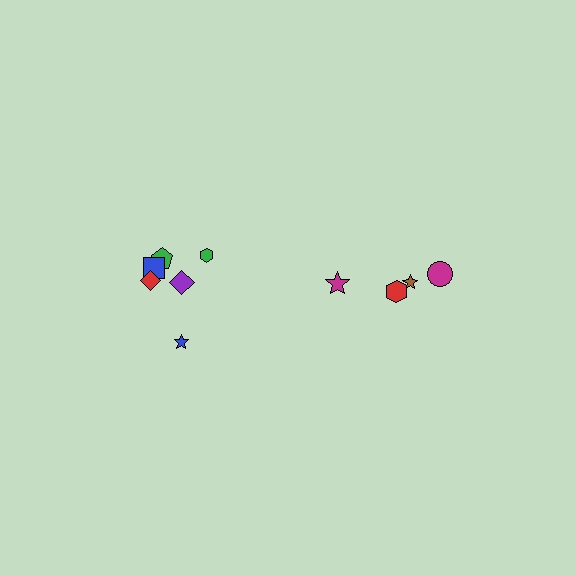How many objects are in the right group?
There are 4 objects.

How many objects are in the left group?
There are 6 objects.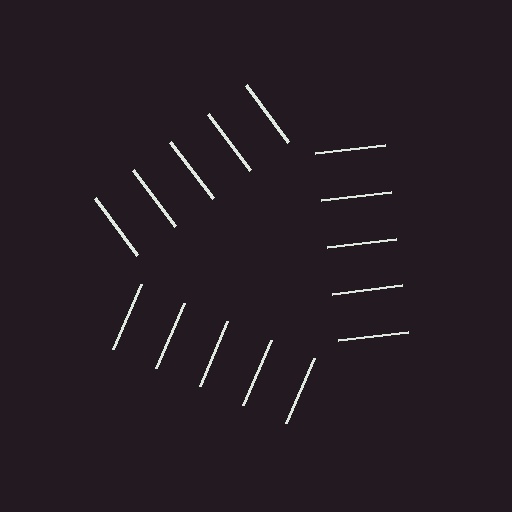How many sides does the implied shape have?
3 sides — the line-ends trace a triangle.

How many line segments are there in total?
15 — 5 along each of the 3 edges.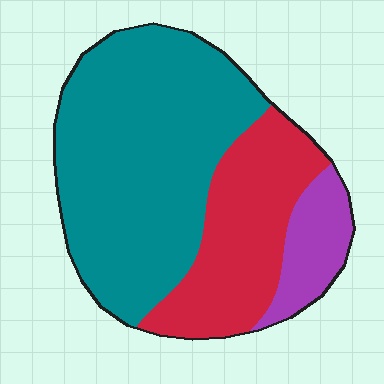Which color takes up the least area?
Purple, at roughly 10%.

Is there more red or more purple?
Red.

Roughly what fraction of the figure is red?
Red covers roughly 30% of the figure.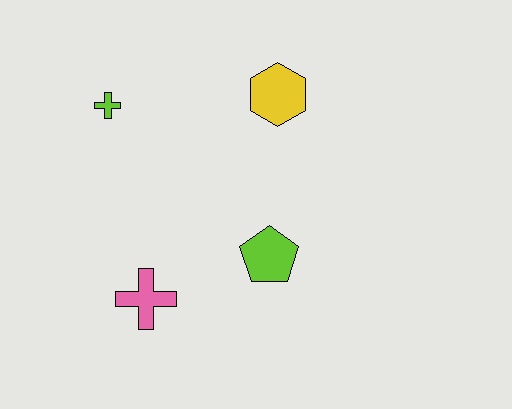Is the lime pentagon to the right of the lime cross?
Yes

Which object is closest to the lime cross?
The yellow hexagon is closest to the lime cross.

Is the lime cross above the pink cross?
Yes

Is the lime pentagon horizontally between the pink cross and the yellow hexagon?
Yes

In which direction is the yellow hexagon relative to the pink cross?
The yellow hexagon is above the pink cross.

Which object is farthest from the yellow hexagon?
The pink cross is farthest from the yellow hexagon.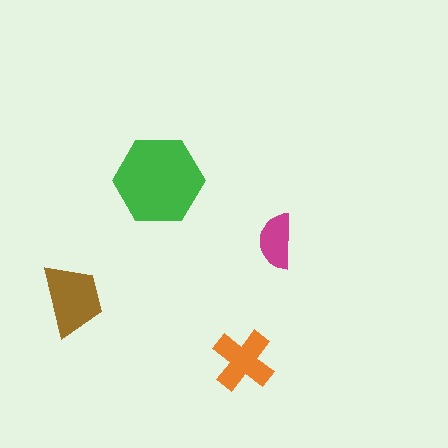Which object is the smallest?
The magenta semicircle.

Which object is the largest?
The green hexagon.